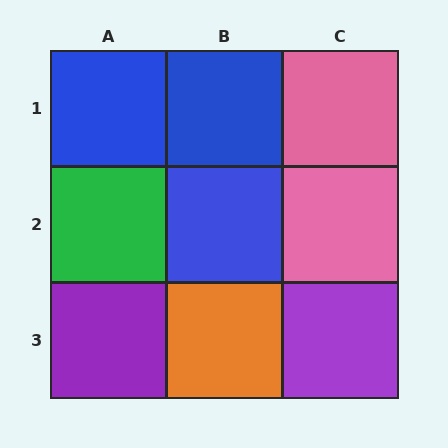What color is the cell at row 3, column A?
Purple.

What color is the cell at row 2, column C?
Pink.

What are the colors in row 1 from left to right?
Blue, blue, pink.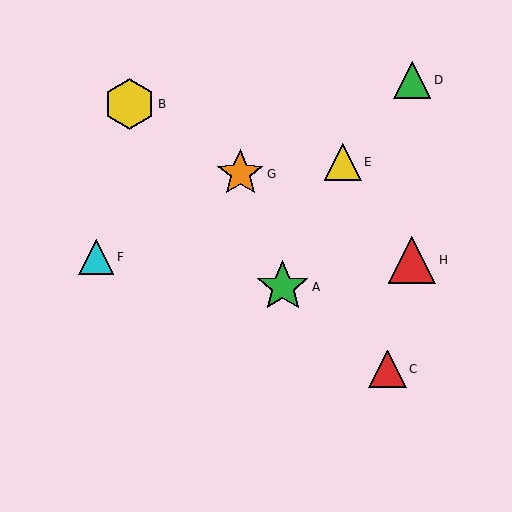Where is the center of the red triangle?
The center of the red triangle is at (412, 260).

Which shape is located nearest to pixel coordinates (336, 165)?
The yellow triangle (labeled E) at (343, 162) is nearest to that location.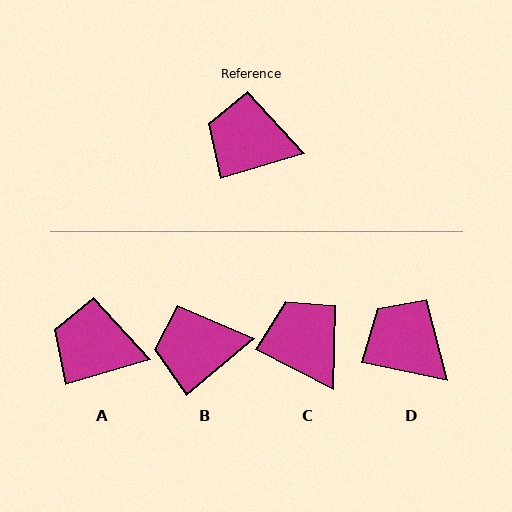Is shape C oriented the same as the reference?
No, it is off by about 44 degrees.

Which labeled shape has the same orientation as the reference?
A.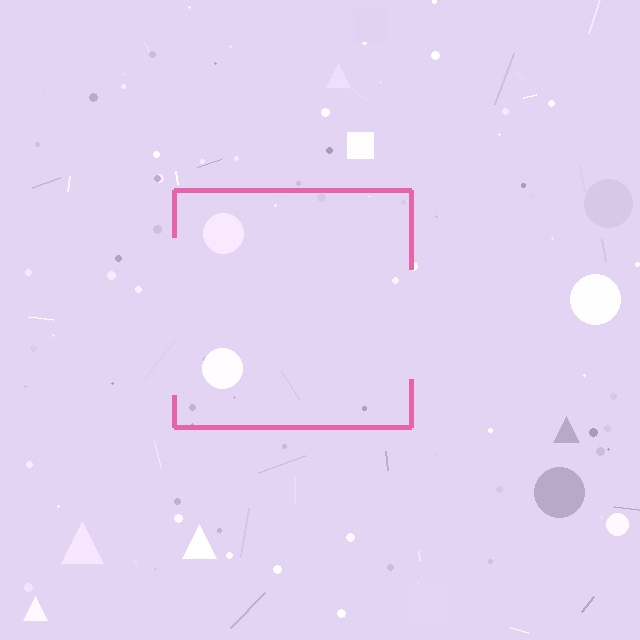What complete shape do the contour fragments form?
The contour fragments form a square.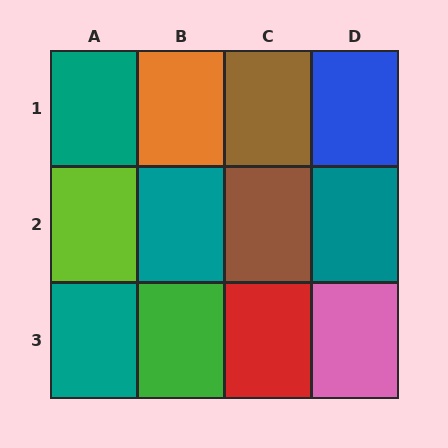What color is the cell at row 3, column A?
Teal.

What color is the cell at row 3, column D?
Pink.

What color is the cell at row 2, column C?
Brown.